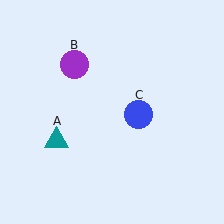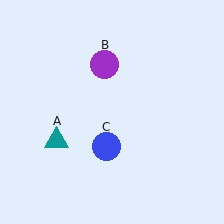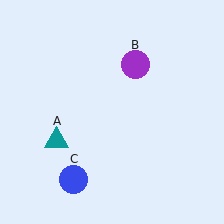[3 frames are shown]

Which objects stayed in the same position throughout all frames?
Teal triangle (object A) remained stationary.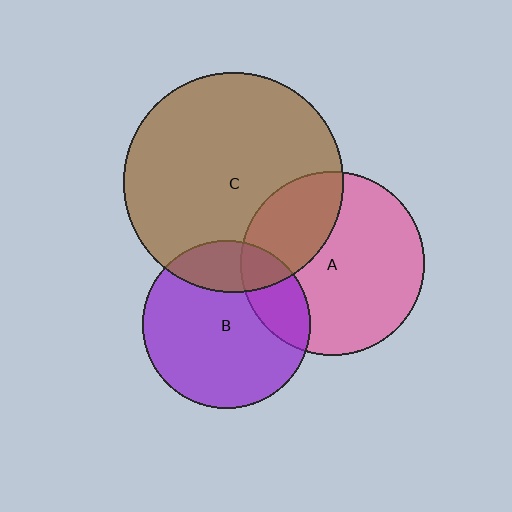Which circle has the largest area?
Circle C (brown).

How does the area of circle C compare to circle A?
Approximately 1.4 times.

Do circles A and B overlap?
Yes.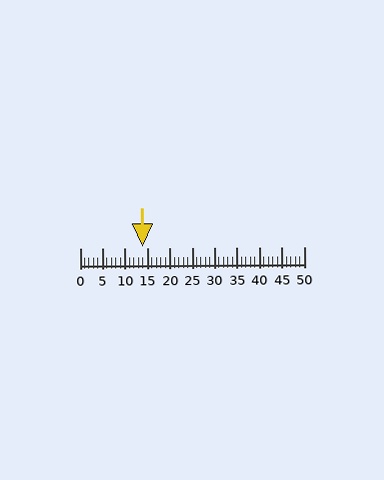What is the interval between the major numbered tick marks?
The major tick marks are spaced 5 units apart.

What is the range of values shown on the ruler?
The ruler shows values from 0 to 50.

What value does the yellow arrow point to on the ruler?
The yellow arrow points to approximately 14.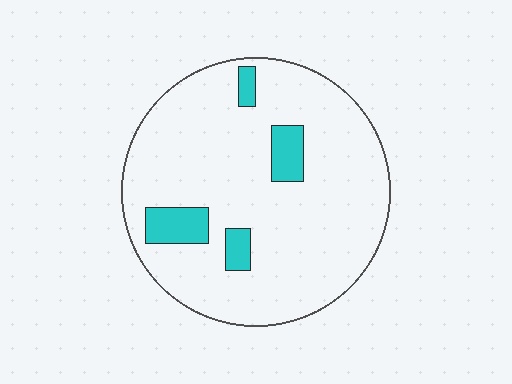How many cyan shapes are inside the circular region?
4.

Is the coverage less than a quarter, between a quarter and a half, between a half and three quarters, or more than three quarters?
Less than a quarter.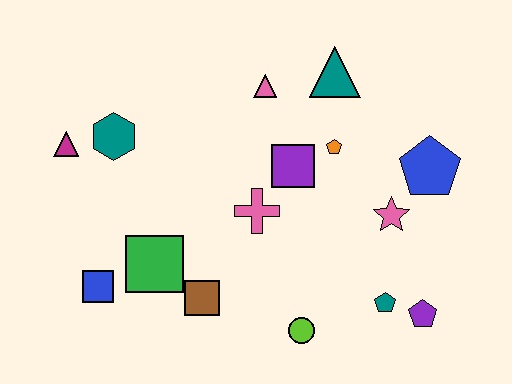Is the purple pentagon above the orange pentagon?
No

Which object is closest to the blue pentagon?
The pink star is closest to the blue pentagon.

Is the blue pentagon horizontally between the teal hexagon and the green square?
No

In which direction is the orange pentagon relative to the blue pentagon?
The orange pentagon is to the left of the blue pentagon.